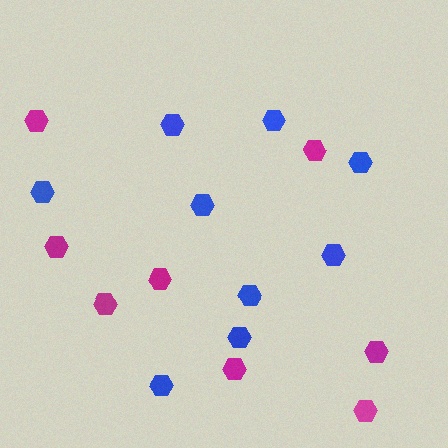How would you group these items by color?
There are 2 groups: one group of blue hexagons (9) and one group of magenta hexagons (8).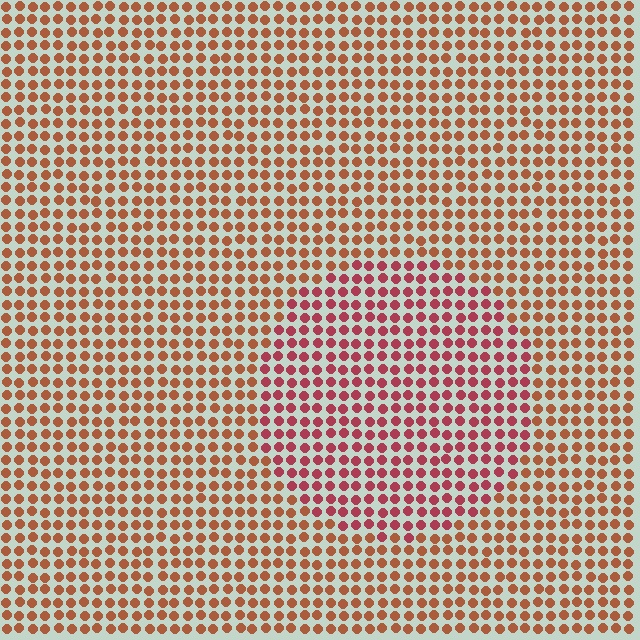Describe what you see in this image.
The image is filled with small brown elements in a uniform arrangement. A circle-shaped region is visible where the elements are tinted to a slightly different hue, forming a subtle color boundary.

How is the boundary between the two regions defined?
The boundary is defined purely by a slight shift in hue (about 30 degrees). Spacing, size, and orientation are identical on both sides.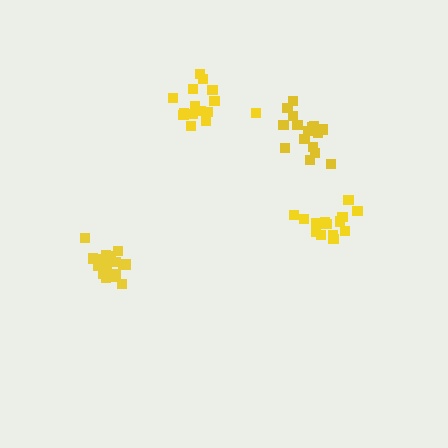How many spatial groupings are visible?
There are 4 spatial groupings.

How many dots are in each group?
Group 1: 20 dots, Group 2: 16 dots, Group 3: 16 dots, Group 4: 16 dots (68 total).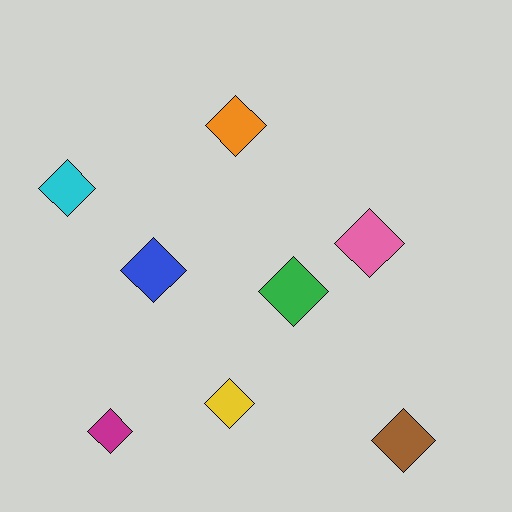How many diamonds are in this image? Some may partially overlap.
There are 8 diamonds.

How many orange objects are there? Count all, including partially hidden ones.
There is 1 orange object.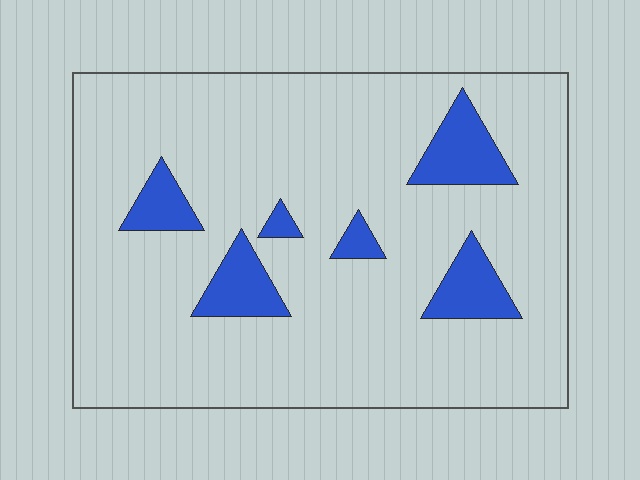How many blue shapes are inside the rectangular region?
6.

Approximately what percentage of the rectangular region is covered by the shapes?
Approximately 10%.